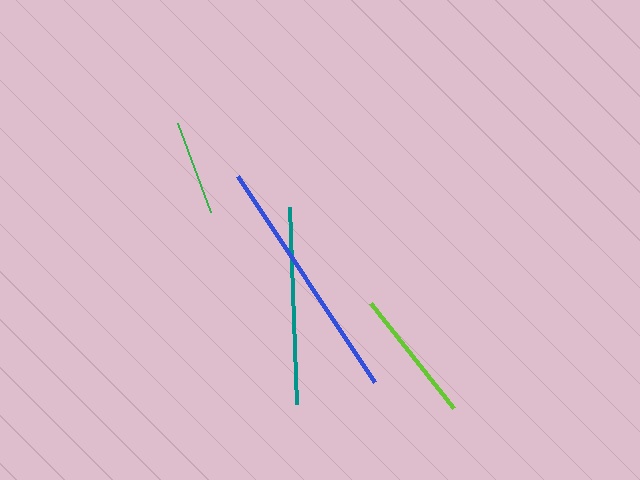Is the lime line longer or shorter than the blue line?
The blue line is longer than the lime line.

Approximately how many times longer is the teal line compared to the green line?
The teal line is approximately 2.1 times the length of the green line.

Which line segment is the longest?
The blue line is the longest at approximately 247 pixels.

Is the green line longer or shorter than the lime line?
The lime line is longer than the green line.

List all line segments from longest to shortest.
From longest to shortest: blue, teal, lime, green.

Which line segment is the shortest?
The green line is the shortest at approximately 95 pixels.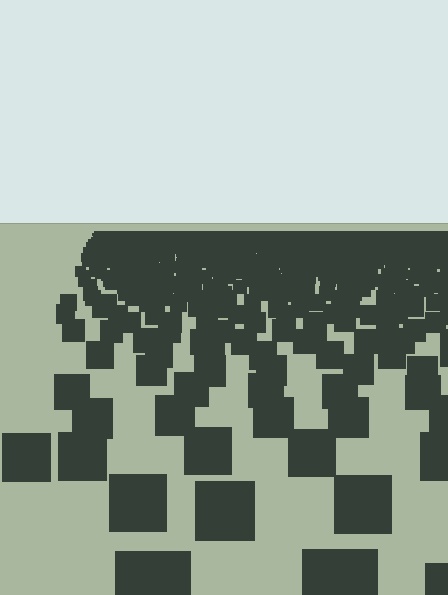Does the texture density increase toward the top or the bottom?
Density increases toward the top.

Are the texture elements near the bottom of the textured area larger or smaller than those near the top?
Larger. Near the bottom, elements are closer to the viewer and appear at a bigger on-screen size.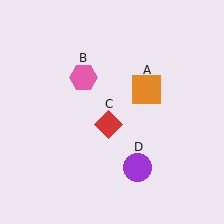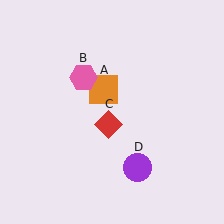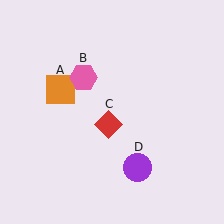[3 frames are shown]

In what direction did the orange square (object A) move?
The orange square (object A) moved left.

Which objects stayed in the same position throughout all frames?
Pink hexagon (object B) and red diamond (object C) and purple circle (object D) remained stationary.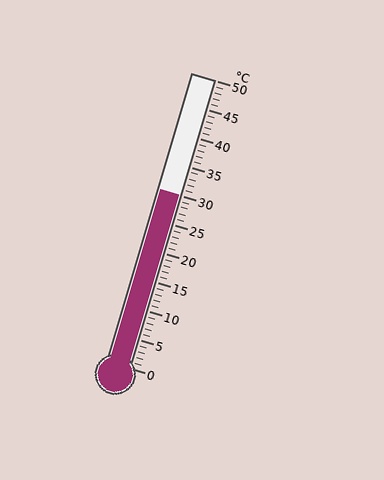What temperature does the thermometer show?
The thermometer shows approximately 30°C.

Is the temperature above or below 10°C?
The temperature is above 10°C.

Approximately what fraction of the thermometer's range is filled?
The thermometer is filled to approximately 60% of its range.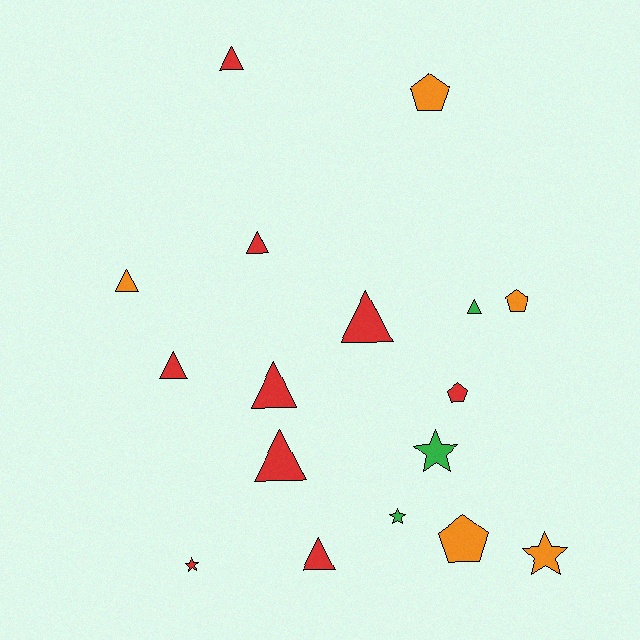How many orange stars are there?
There is 1 orange star.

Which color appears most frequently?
Red, with 9 objects.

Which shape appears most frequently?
Triangle, with 9 objects.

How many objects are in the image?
There are 17 objects.